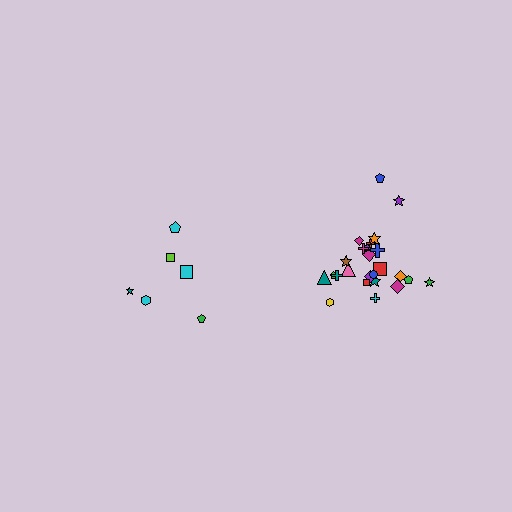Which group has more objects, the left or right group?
The right group.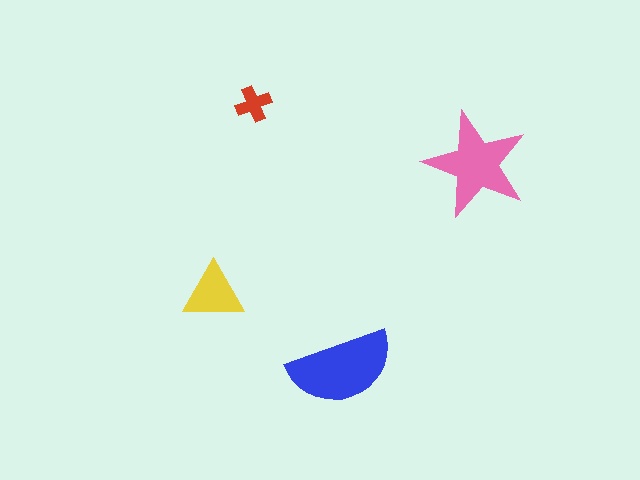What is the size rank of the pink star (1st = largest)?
2nd.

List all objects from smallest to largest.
The red cross, the yellow triangle, the pink star, the blue semicircle.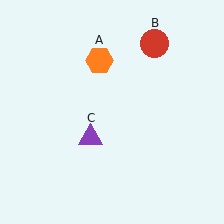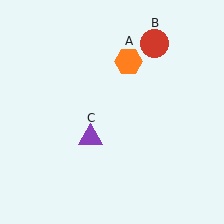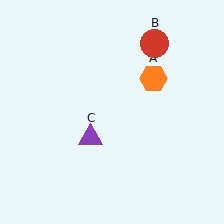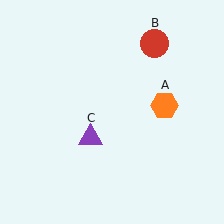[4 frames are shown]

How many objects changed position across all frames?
1 object changed position: orange hexagon (object A).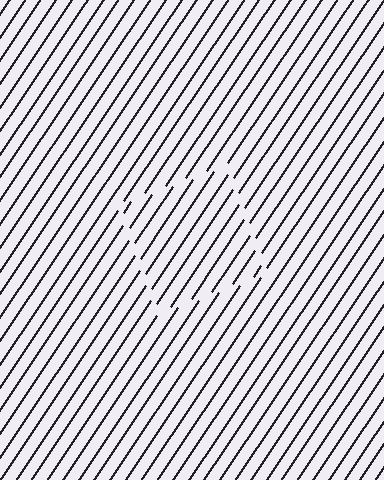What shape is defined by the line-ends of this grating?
An illusory square. The interior of the shape contains the same grating, shifted by half a period — the contour is defined by the phase discontinuity where line-ends from the inner and outer gratings abut.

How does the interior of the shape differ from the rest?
The interior of the shape contains the same grating, shifted by half a period — the contour is defined by the phase discontinuity where line-ends from the inner and outer gratings abut.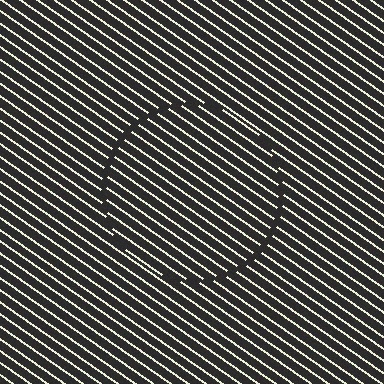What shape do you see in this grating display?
An illusory circle. The interior of the shape contains the same grating, shifted by half a period — the contour is defined by the phase discontinuity where line-ends from the inner and outer gratings abut.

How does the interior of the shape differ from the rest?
The interior of the shape contains the same grating, shifted by half a period — the contour is defined by the phase discontinuity where line-ends from the inner and outer gratings abut.